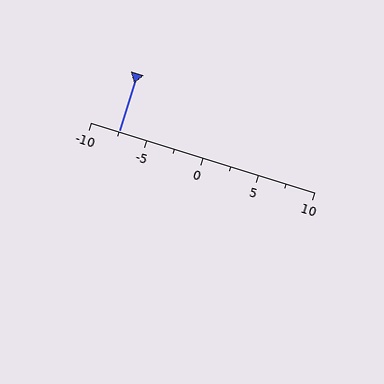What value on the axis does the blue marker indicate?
The marker indicates approximately -7.5.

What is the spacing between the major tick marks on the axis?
The major ticks are spaced 5 apart.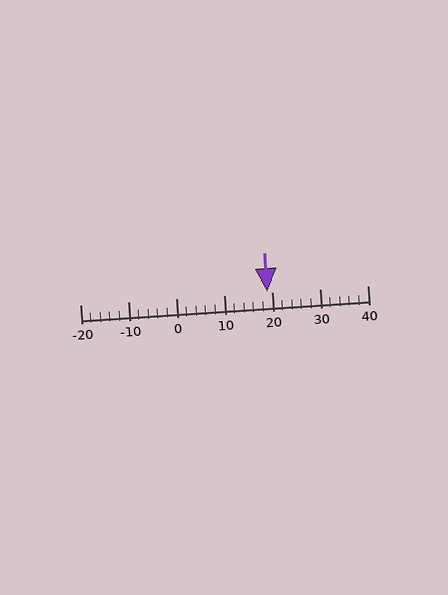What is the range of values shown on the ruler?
The ruler shows values from -20 to 40.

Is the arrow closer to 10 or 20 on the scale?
The arrow is closer to 20.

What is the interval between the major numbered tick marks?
The major tick marks are spaced 10 units apart.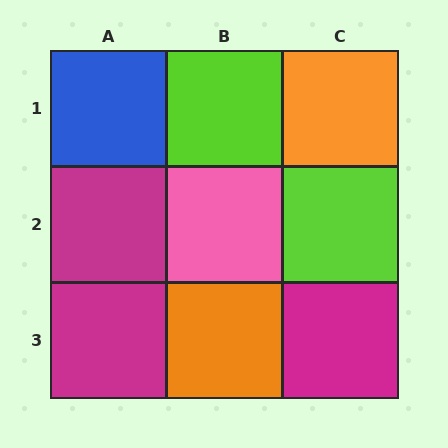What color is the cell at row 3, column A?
Magenta.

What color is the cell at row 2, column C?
Lime.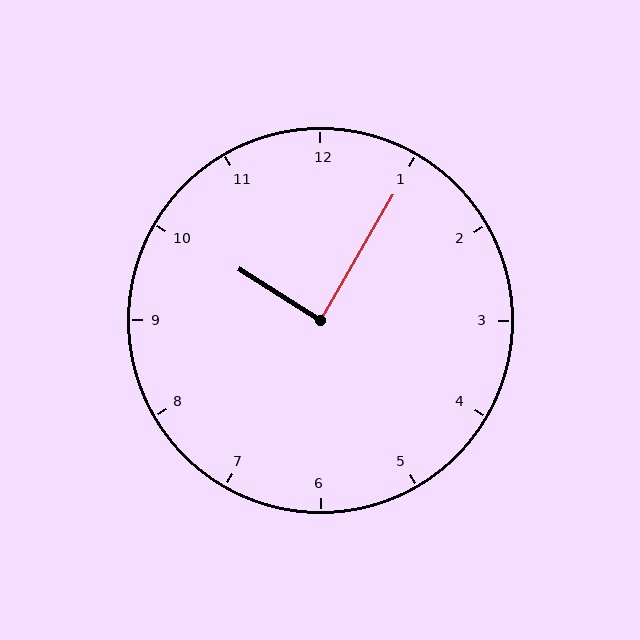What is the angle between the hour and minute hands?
Approximately 88 degrees.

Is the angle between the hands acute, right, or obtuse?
It is right.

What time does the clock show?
10:05.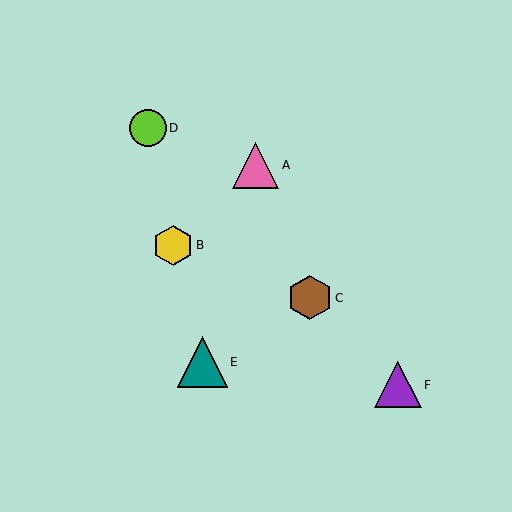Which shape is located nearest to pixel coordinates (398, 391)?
The purple triangle (labeled F) at (398, 385) is nearest to that location.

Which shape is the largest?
The teal triangle (labeled E) is the largest.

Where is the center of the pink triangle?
The center of the pink triangle is at (256, 165).